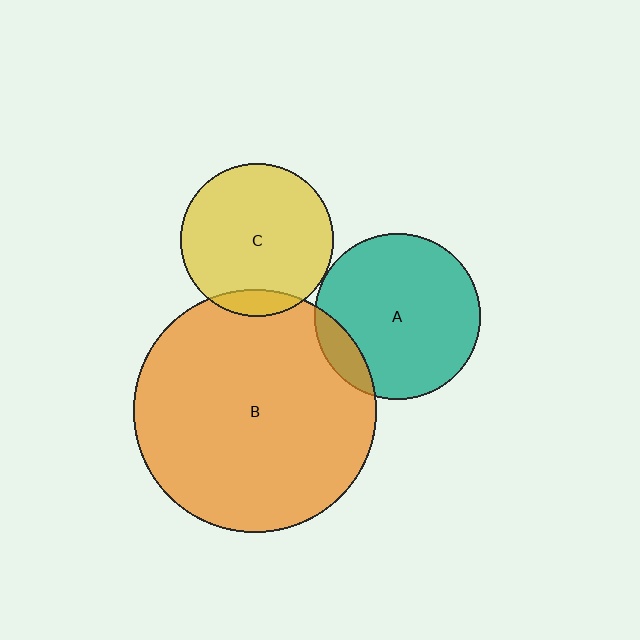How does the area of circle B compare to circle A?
Approximately 2.1 times.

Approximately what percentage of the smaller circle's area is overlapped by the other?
Approximately 10%.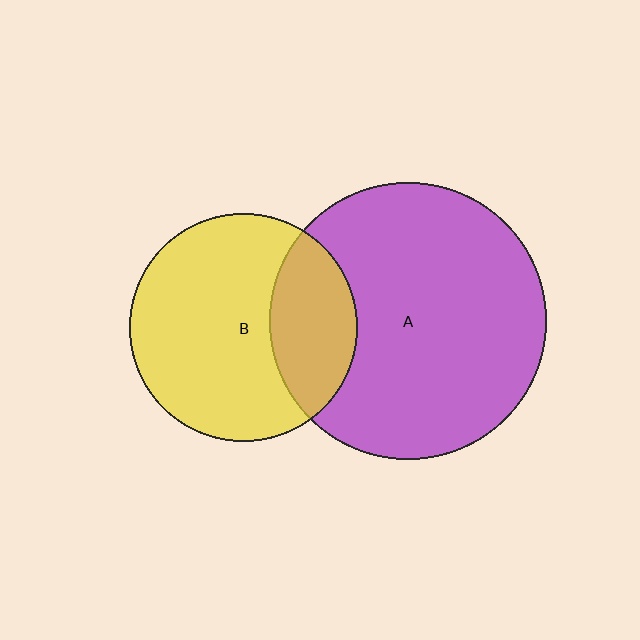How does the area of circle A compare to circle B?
Approximately 1.5 times.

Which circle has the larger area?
Circle A (purple).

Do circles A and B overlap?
Yes.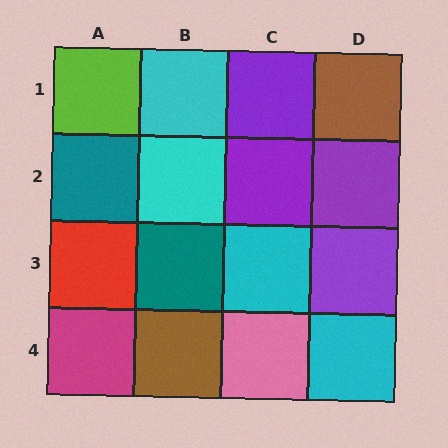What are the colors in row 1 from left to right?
Lime, cyan, purple, brown.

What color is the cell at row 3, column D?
Purple.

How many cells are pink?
1 cell is pink.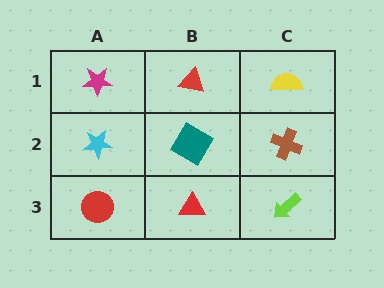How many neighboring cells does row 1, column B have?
3.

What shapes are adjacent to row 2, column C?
A yellow semicircle (row 1, column C), a lime arrow (row 3, column C), a teal diamond (row 2, column B).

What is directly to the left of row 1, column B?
A magenta star.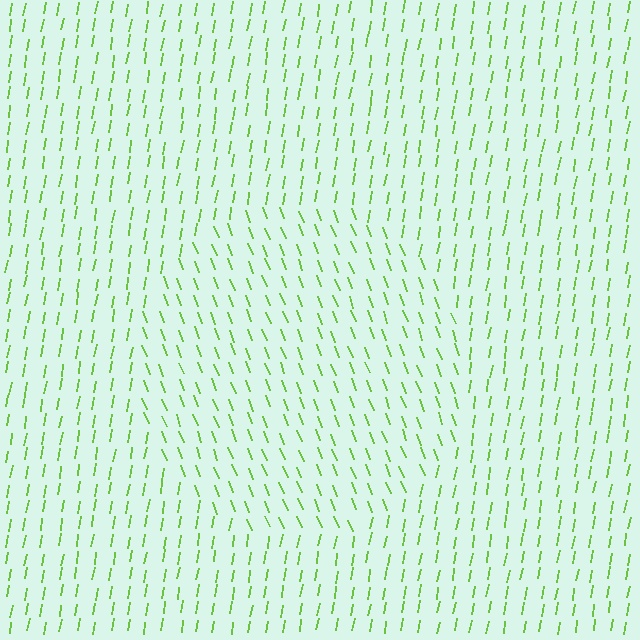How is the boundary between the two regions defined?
The boundary is defined purely by a change in line orientation (approximately 30 degrees difference). All lines are the same color and thickness.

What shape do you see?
I see a circle.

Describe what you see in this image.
The image is filled with small lime line segments. A circle region in the image has lines oriented differently from the surrounding lines, creating a visible texture boundary.